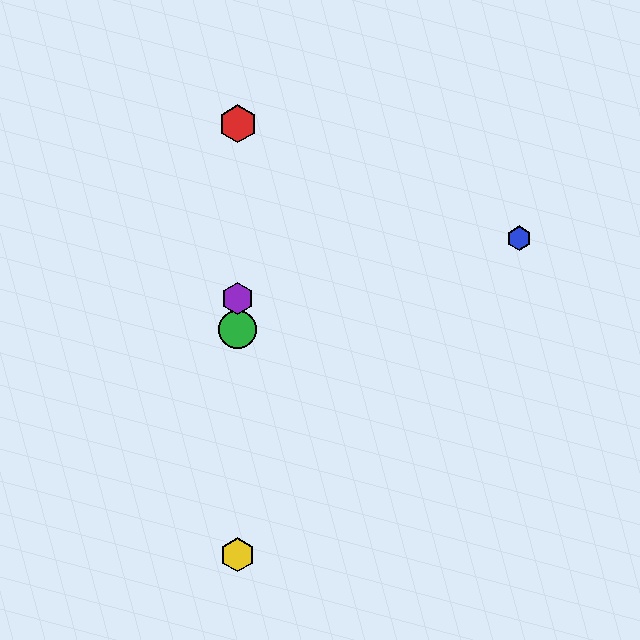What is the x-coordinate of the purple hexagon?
The purple hexagon is at x≈238.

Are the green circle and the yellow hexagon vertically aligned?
Yes, both are at x≈238.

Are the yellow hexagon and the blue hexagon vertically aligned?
No, the yellow hexagon is at x≈238 and the blue hexagon is at x≈519.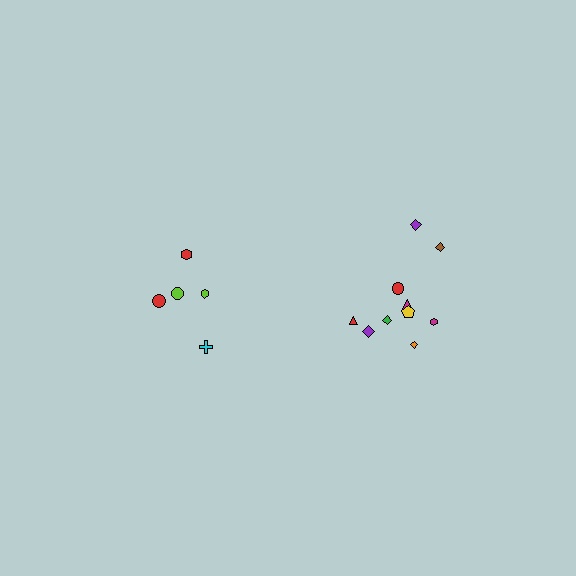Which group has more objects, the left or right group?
The right group.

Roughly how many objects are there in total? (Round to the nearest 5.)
Roughly 15 objects in total.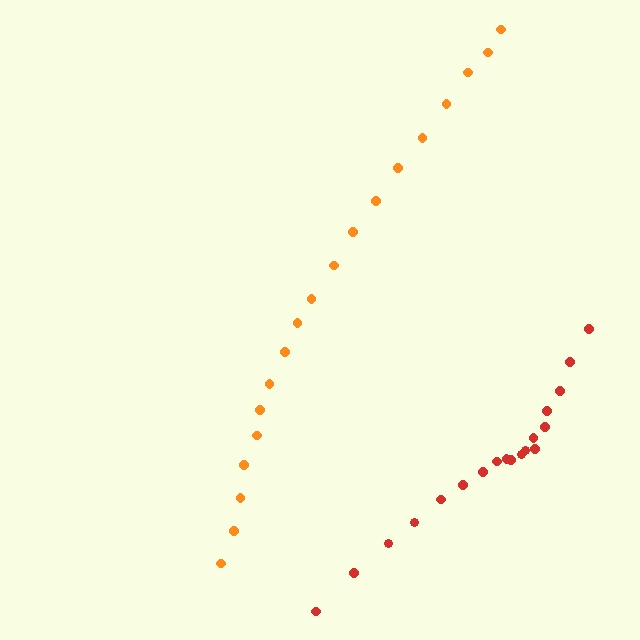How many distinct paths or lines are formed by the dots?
There are 2 distinct paths.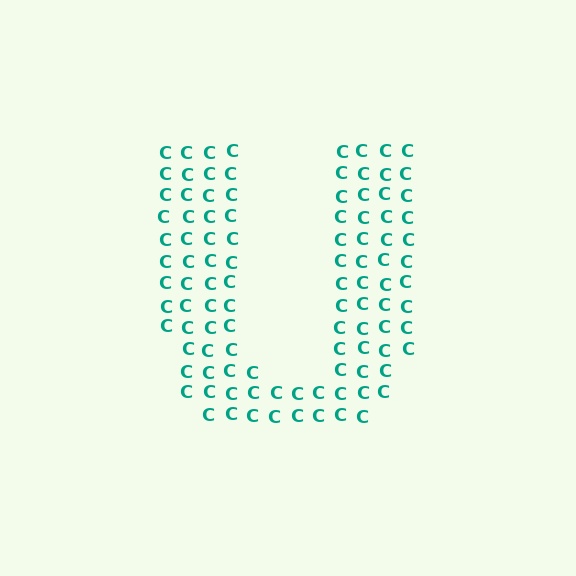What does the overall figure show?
The overall figure shows the letter U.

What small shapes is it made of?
It is made of small letter C's.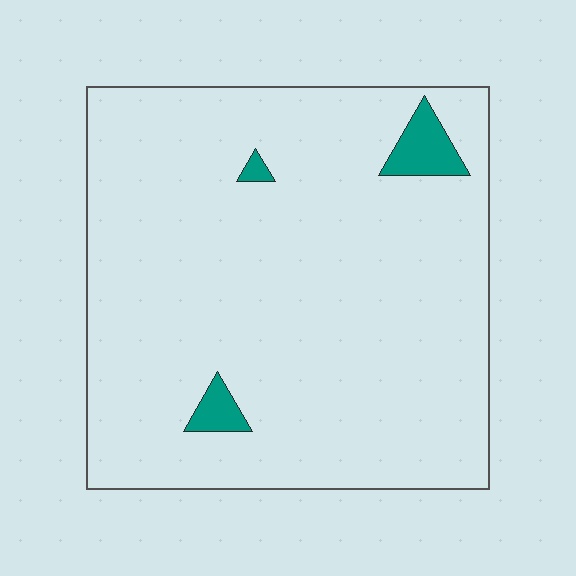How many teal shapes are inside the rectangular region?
3.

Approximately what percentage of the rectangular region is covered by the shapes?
Approximately 5%.